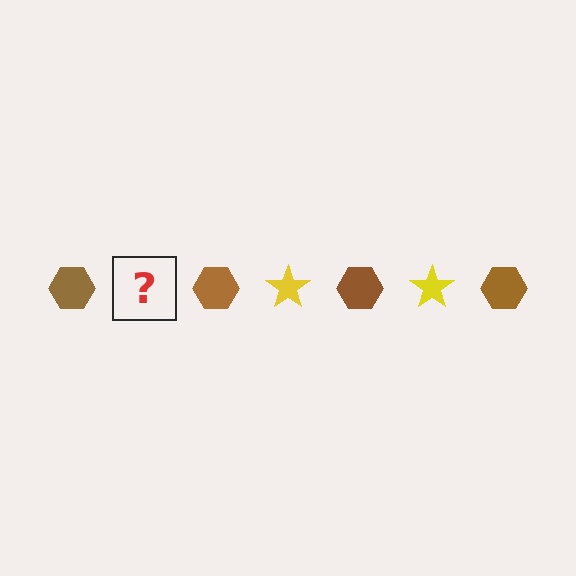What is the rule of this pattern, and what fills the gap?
The rule is that the pattern alternates between brown hexagon and yellow star. The gap should be filled with a yellow star.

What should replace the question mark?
The question mark should be replaced with a yellow star.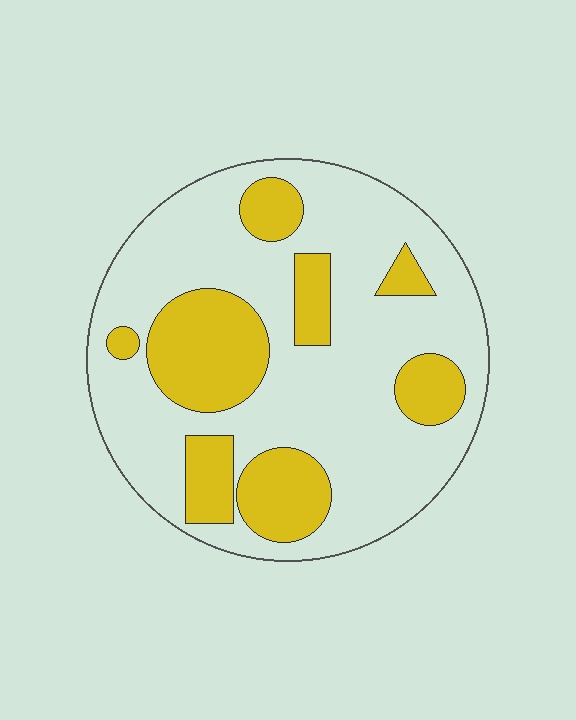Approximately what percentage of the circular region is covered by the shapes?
Approximately 30%.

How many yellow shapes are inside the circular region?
8.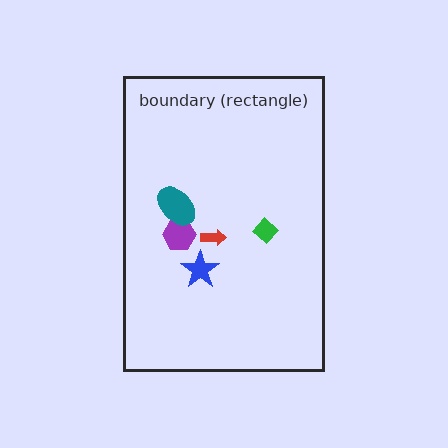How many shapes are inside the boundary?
5 inside, 0 outside.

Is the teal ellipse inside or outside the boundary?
Inside.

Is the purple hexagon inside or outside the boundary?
Inside.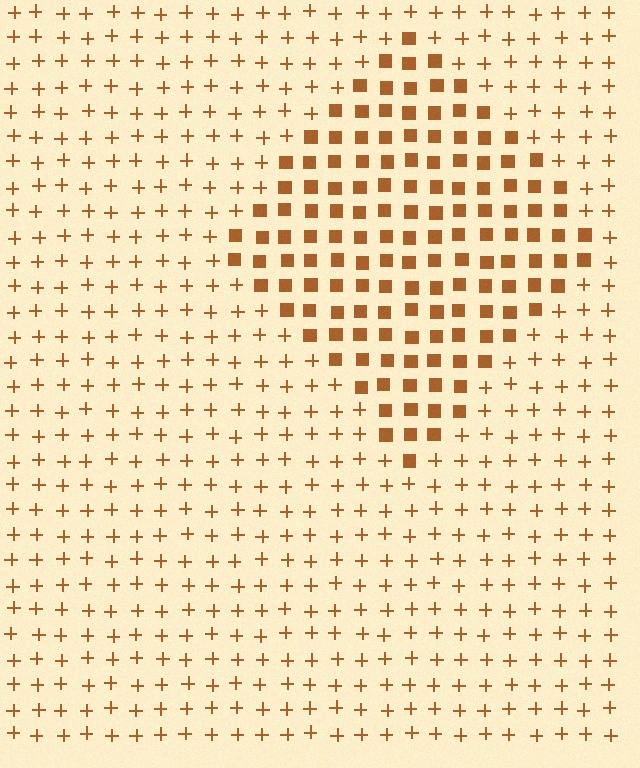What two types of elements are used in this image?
The image uses squares inside the diamond region and plus signs outside it.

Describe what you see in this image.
The image is filled with small brown elements arranged in a uniform grid. A diamond-shaped region contains squares, while the surrounding area contains plus signs. The boundary is defined purely by the change in element shape.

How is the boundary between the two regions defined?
The boundary is defined by a change in element shape: squares inside vs. plus signs outside. All elements share the same color and spacing.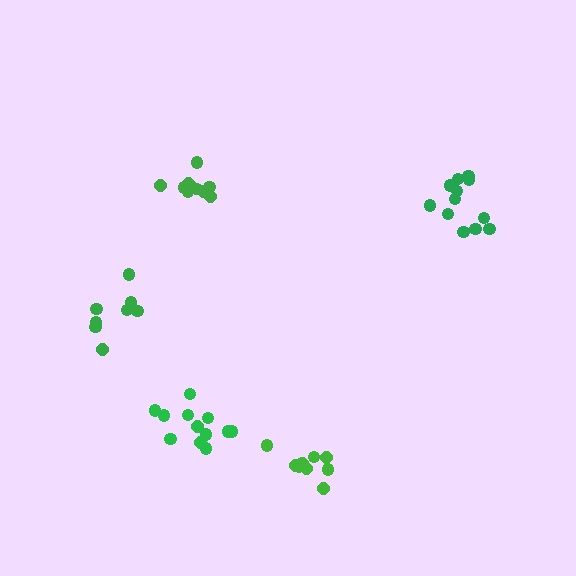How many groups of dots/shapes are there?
There are 5 groups.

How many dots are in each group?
Group 1: 10 dots, Group 2: 10 dots, Group 3: 12 dots, Group 4: 8 dots, Group 5: 12 dots (52 total).